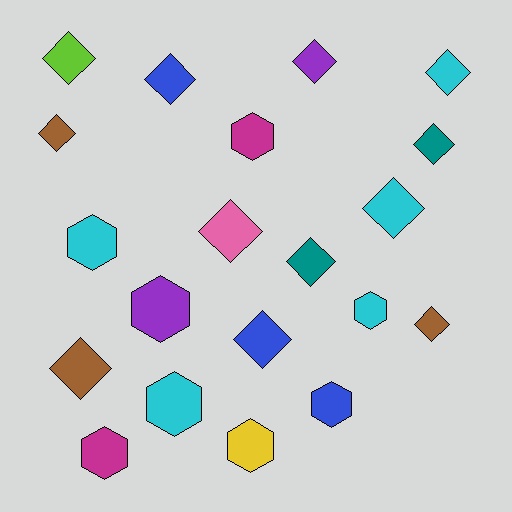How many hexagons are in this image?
There are 8 hexagons.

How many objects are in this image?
There are 20 objects.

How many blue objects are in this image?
There are 3 blue objects.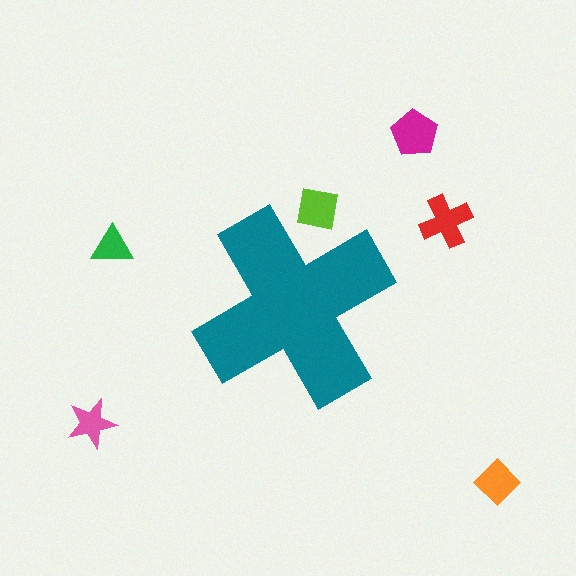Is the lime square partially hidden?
Yes, the lime square is partially hidden behind the teal cross.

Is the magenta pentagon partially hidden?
No, the magenta pentagon is fully visible.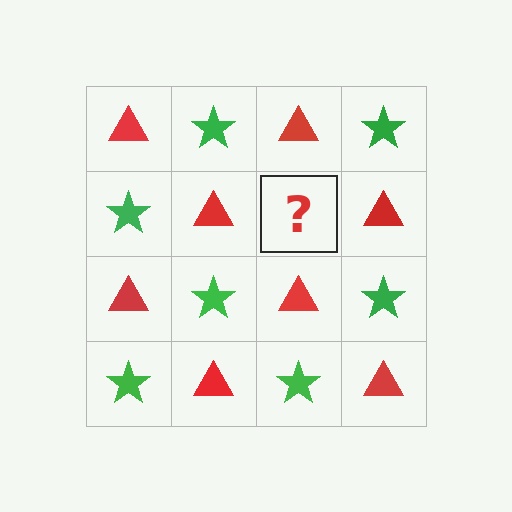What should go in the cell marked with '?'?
The missing cell should contain a green star.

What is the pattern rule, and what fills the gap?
The rule is that it alternates red triangle and green star in a checkerboard pattern. The gap should be filled with a green star.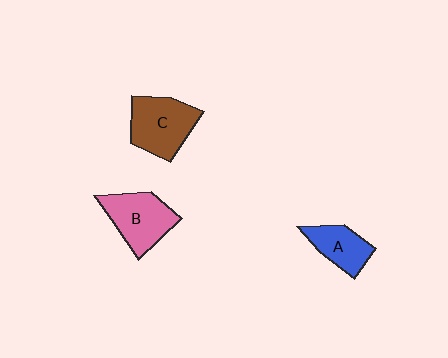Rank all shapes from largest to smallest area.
From largest to smallest: C (brown), B (pink), A (blue).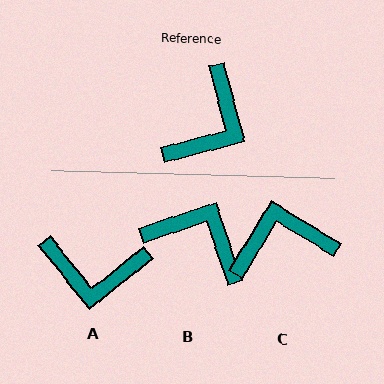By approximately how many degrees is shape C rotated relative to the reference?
Approximately 134 degrees counter-clockwise.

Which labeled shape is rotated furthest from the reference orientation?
C, about 134 degrees away.